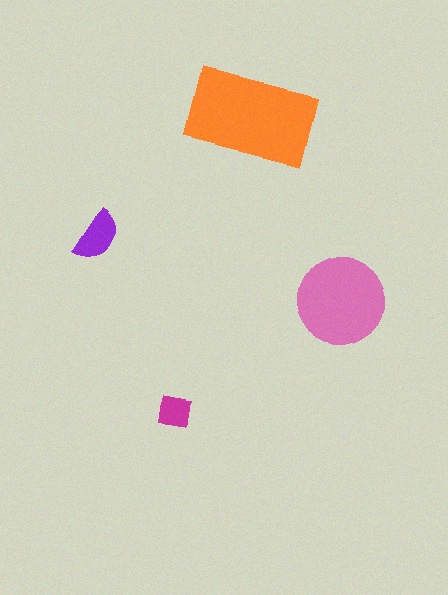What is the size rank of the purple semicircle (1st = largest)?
3rd.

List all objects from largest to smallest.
The orange rectangle, the pink circle, the purple semicircle, the magenta square.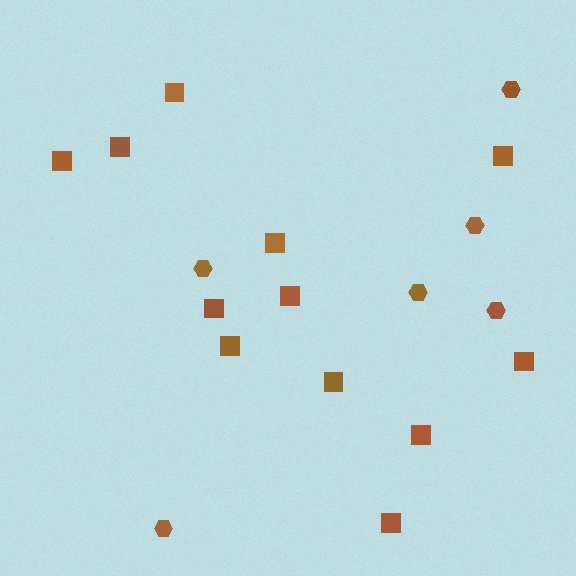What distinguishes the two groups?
There are 2 groups: one group of squares (12) and one group of hexagons (6).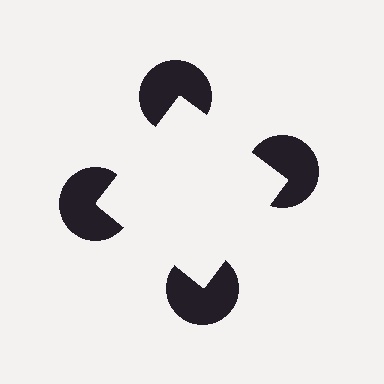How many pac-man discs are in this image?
There are 4 — one at each vertex of the illusory square.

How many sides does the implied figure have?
4 sides.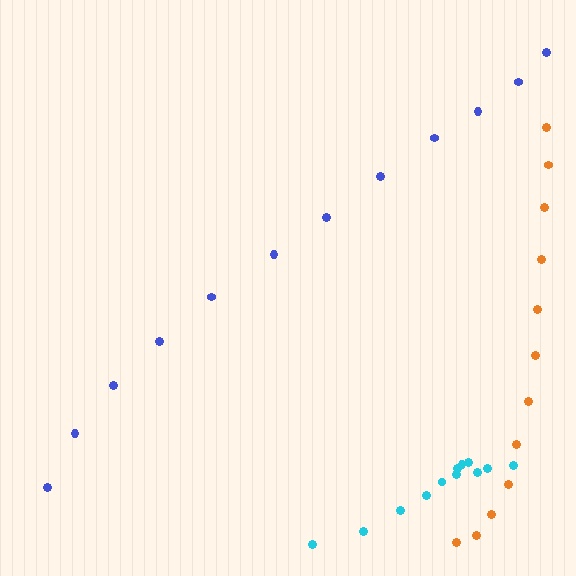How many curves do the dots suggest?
There are 3 distinct paths.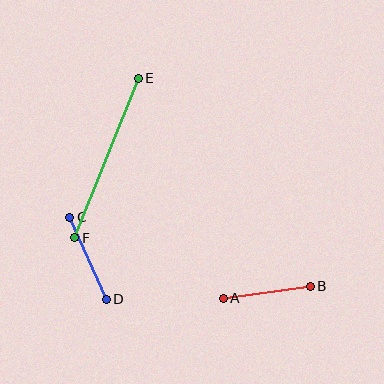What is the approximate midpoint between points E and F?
The midpoint is at approximately (107, 158) pixels.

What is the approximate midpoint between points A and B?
The midpoint is at approximately (267, 292) pixels.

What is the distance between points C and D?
The distance is approximately 90 pixels.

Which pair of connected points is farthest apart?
Points E and F are farthest apart.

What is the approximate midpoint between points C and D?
The midpoint is at approximately (88, 258) pixels.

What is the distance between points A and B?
The distance is approximately 88 pixels.